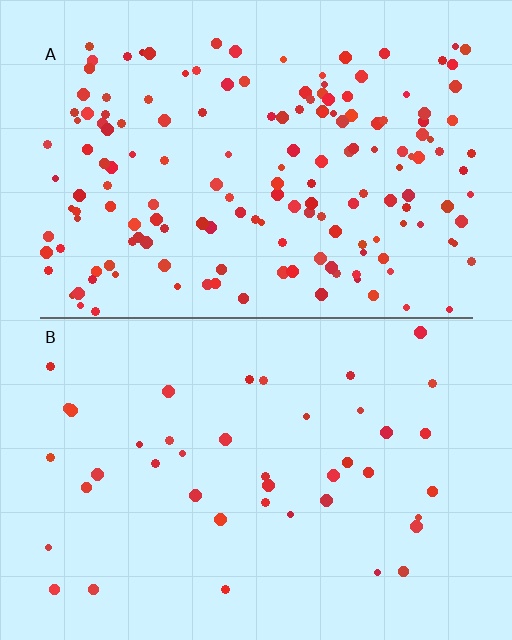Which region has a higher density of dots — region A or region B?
A (the top).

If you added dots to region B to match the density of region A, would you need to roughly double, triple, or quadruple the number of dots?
Approximately quadruple.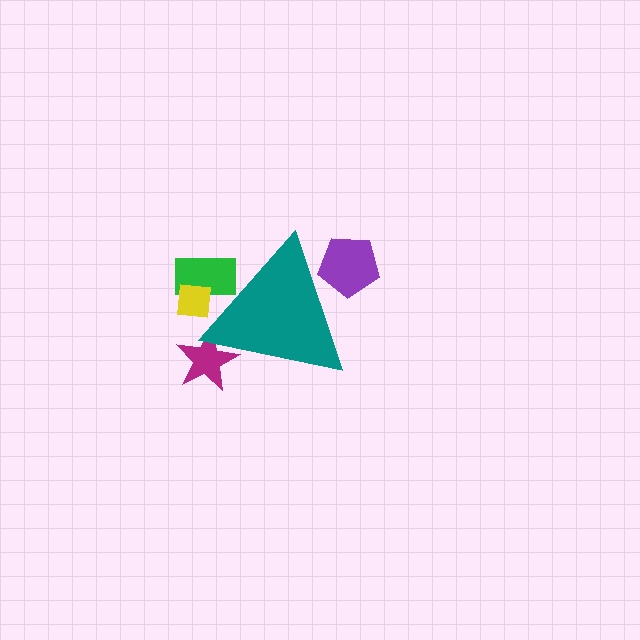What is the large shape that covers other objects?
A teal triangle.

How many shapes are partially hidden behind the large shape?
4 shapes are partially hidden.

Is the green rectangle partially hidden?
Yes, the green rectangle is partially hidden behind the teal triangle.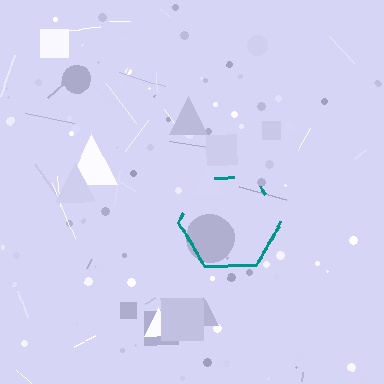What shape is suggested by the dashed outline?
The dashed outline suggests a hexagon.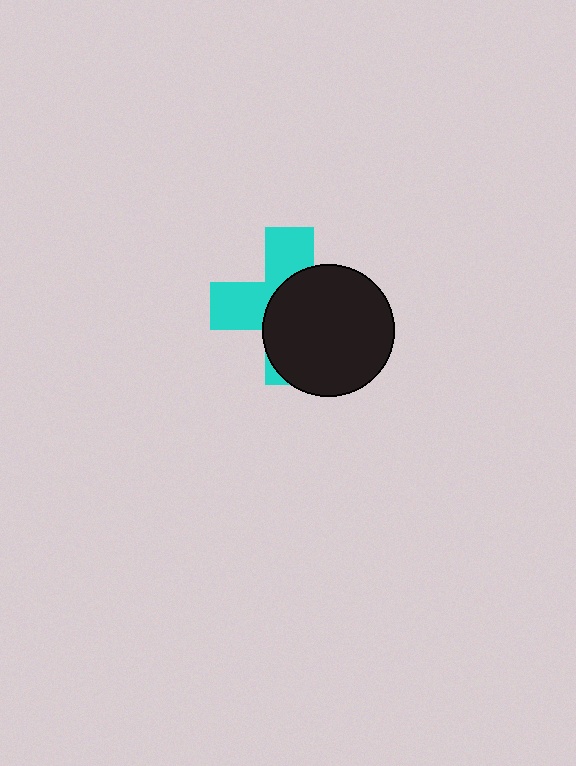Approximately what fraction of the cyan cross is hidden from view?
Roughly 57% of the cyan cross is hidden behind the black circle.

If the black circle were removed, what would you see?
You would see the complete cyan cross.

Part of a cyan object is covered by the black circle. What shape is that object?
It is a cross.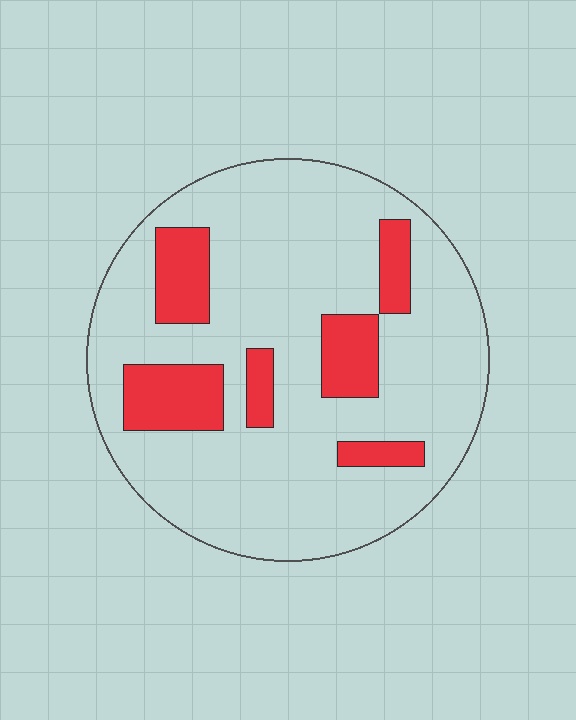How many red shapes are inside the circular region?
6.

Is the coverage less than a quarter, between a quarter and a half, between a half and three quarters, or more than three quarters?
Less than a quarter.